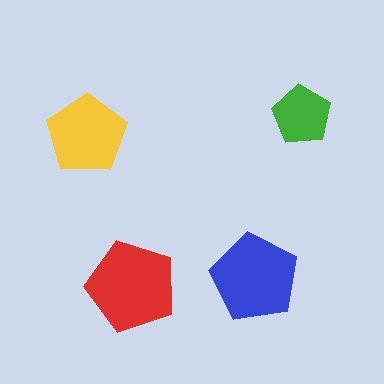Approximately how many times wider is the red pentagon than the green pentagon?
About 1.5 times wider.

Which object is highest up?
The green pentagon is topmost.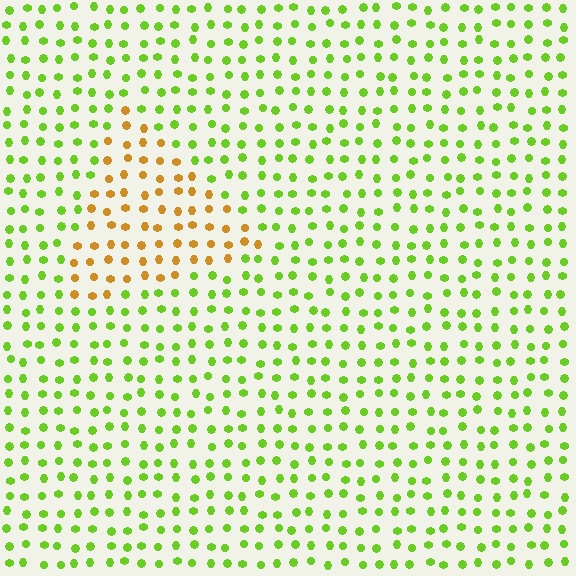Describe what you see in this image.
The image is filled with small lime elements in a uniform arrangement. A triangle-shaped region is visible where the elements are tinted to a slightly different hue, forming a subtle color boundary.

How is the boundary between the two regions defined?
The boundary is defined purely by a slight shift in hue (about 58 degrees). Spacing, size, and orientation are identical on both sides.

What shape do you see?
I see a triangle.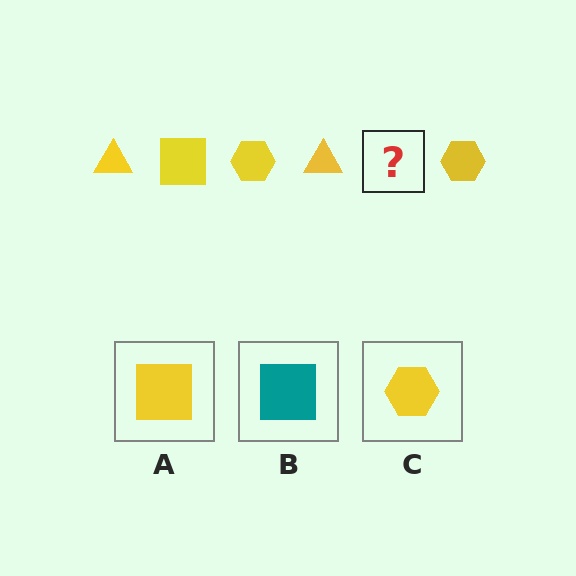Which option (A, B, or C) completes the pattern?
A.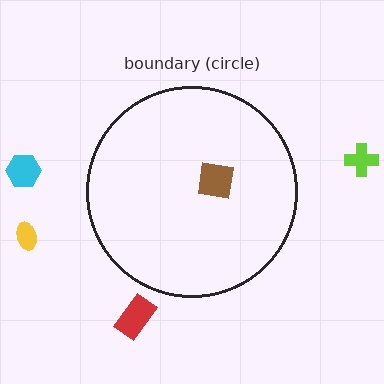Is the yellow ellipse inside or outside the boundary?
Outside.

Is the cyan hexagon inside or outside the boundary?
Outside.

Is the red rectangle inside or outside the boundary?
Outside.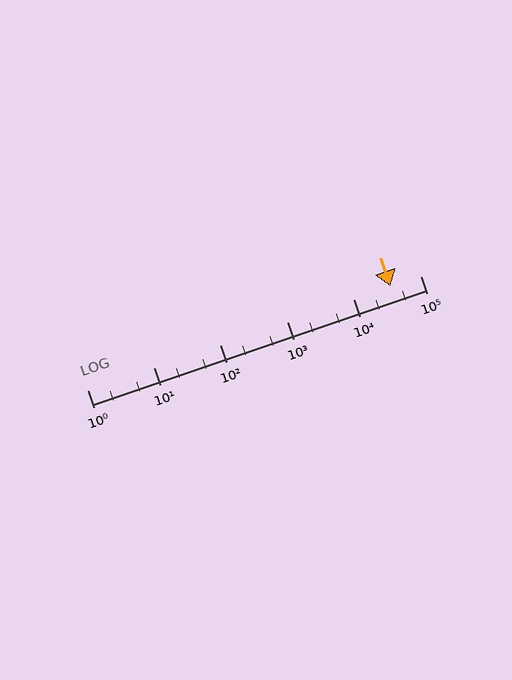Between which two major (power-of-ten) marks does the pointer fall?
The pointer is between 10000 and 100000.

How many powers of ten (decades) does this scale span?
The scale spans 5 decades, from 1 to 100000.